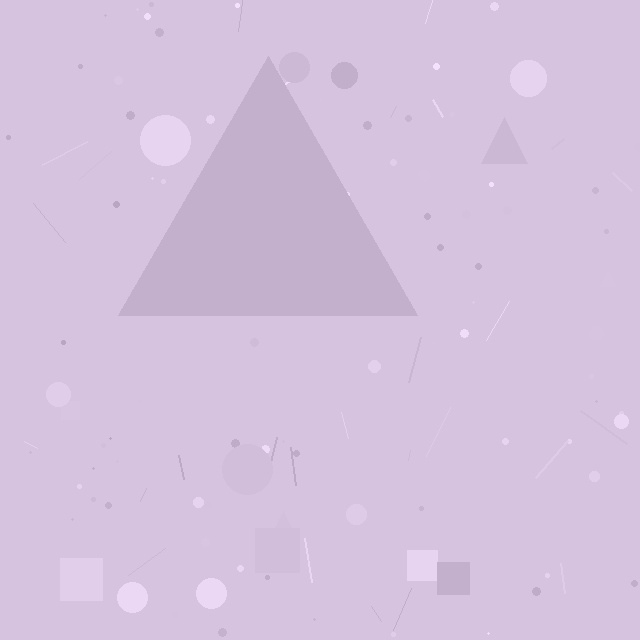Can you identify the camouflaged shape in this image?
The camouflaged shape is a triangle.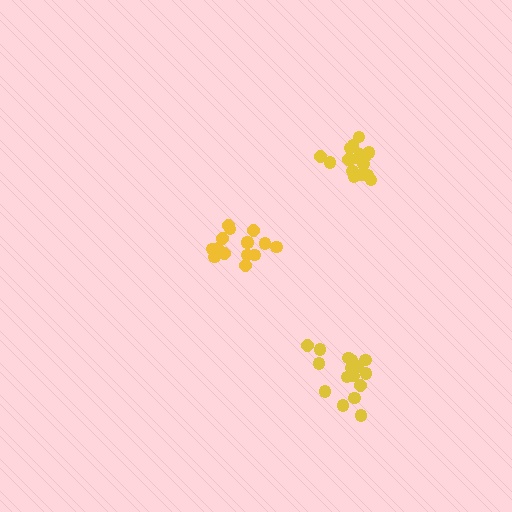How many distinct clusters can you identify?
There are 3 distinct clusters.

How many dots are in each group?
Group 1: 18 dots, Group 2: 15 dots, Group 3: 17 dots (50 total).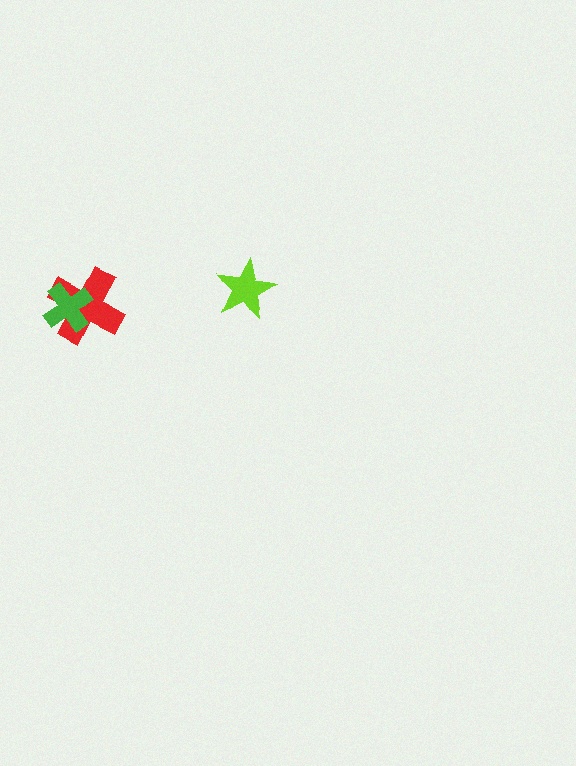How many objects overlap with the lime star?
0 objects overlap with the lime star.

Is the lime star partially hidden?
No, no other shape covers it.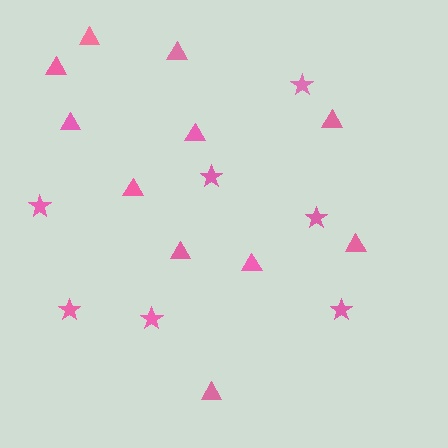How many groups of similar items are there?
There are 2 groups: one group of stars (7) and one group of triangles (11).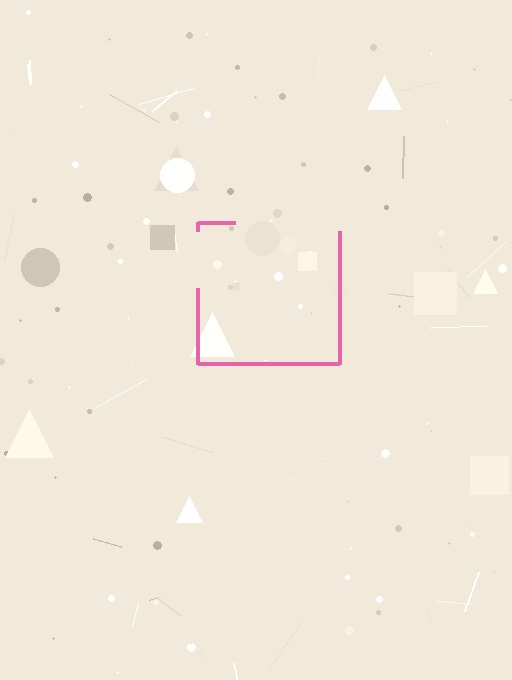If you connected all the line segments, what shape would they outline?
They would outline a square.